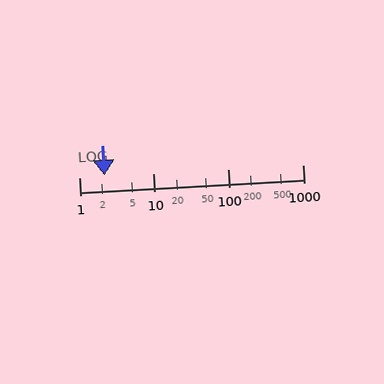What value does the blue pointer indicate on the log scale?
The pointer indicates approximately 2.2.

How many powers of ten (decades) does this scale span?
The scale spans 3 decades, from 1 to 1000.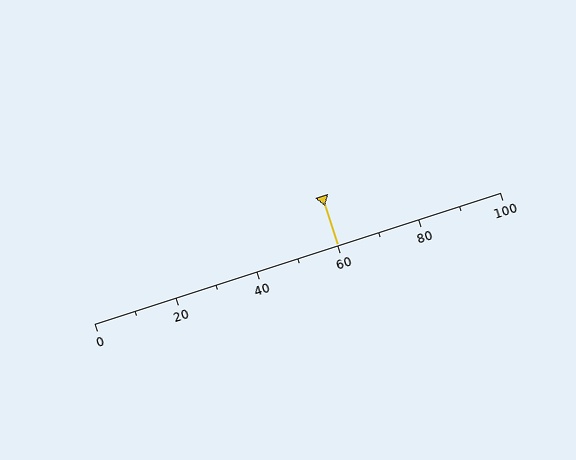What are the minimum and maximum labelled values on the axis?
The axis runs from 0 to 100.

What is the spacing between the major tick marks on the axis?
The major ticks are spaced 20 apart.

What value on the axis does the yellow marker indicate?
The marker indicates approximately 60.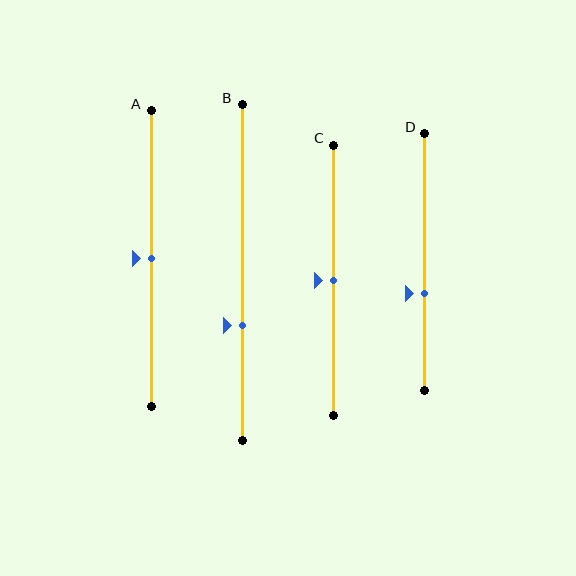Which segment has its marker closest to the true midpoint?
Segment A has its marker closest to the true midpoint.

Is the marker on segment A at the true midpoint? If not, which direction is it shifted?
Yes, the marker on segment A is at the true midpoint.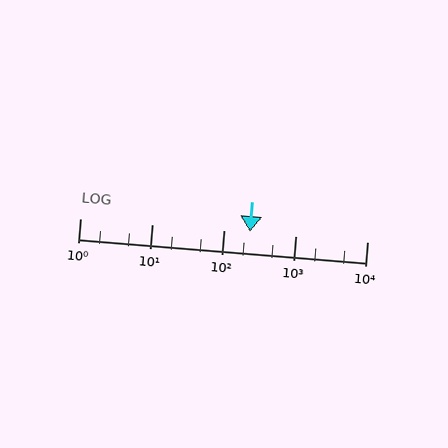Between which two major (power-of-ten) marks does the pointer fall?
The pointer is between 100 and 1000.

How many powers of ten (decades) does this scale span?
The scale spans 4 decades, from 1 to 10000.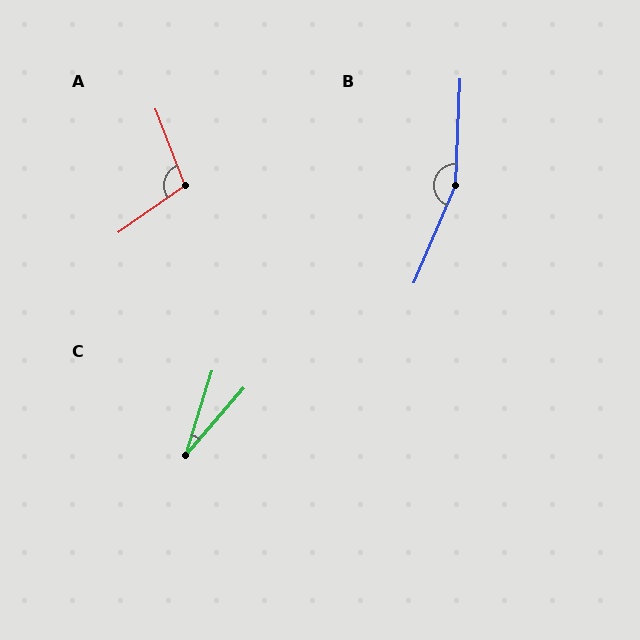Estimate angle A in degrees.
Approximately 104 degrees.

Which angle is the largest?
B, at approximately 159 degrees.